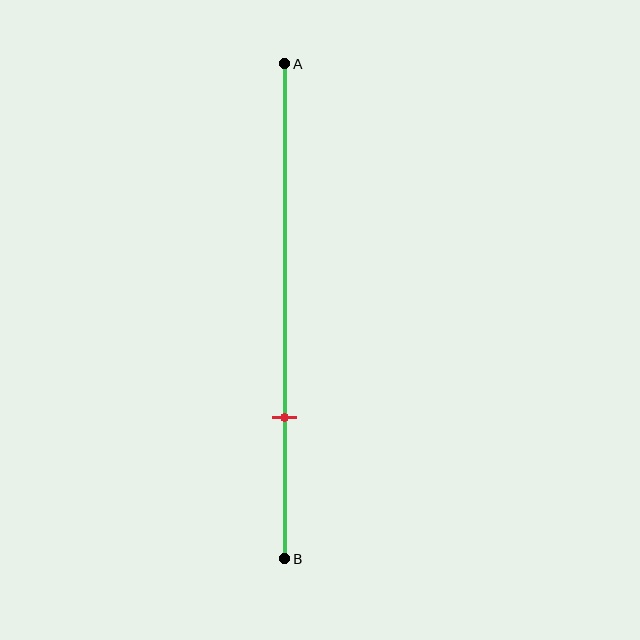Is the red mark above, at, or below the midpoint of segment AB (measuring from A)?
The red mark is below the midpoint of segment AB.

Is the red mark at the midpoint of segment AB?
No, the mark is at about 70% from A, not at the 50% midpoint.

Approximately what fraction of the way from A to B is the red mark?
The red mark is approximately 70% of the way from A to B.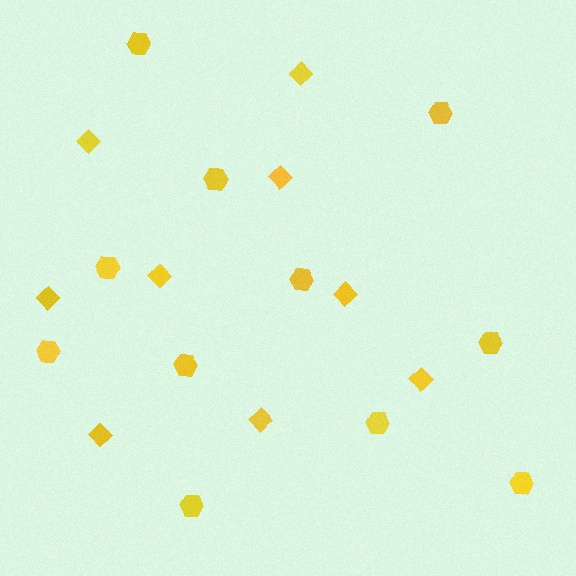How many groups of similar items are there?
There are 2 groups: one group of hexagons (11) and one group of diamonds (9).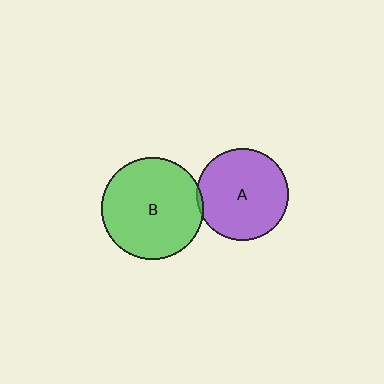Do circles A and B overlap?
Yes.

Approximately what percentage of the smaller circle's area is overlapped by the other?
Approximately 5%.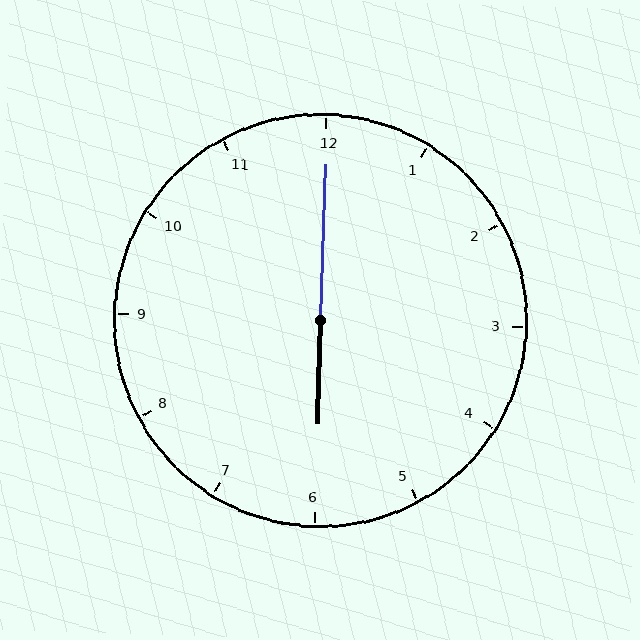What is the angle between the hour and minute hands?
Approximately 180 degrees.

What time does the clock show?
6:00.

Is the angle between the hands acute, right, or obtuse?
It is obtuse.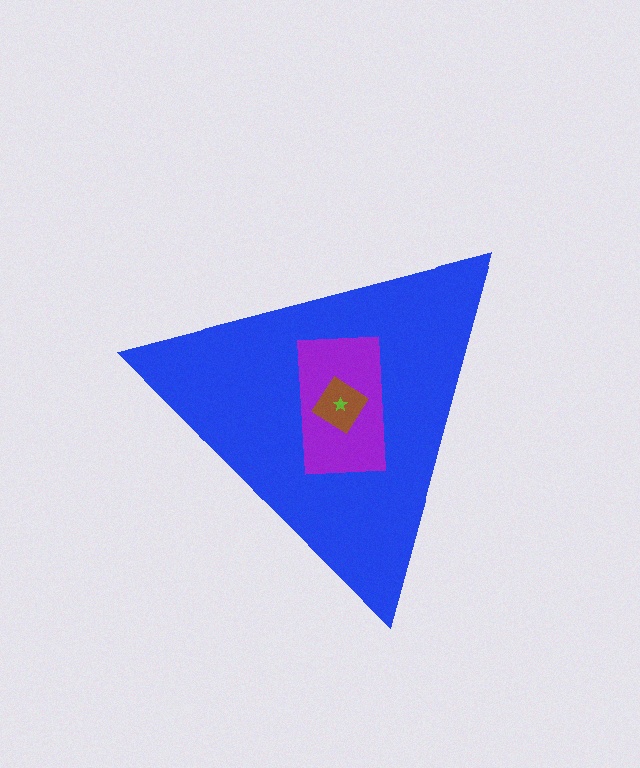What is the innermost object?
The lime star.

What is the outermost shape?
The blue triangle.